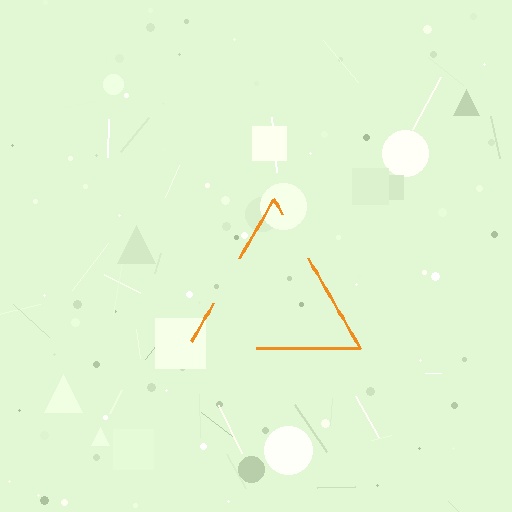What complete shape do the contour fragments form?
The contour fragments form a triangle.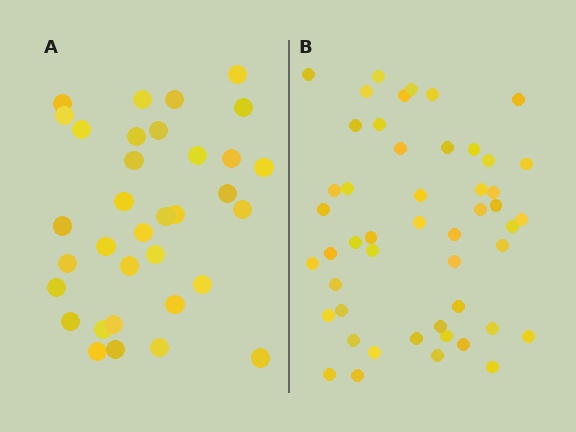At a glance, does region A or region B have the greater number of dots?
Region B (the right region) has more dots.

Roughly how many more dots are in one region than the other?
Region B has approximately 15 more dots than region A.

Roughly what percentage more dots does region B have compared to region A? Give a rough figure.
About 45% more.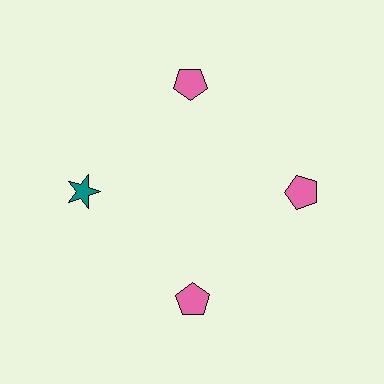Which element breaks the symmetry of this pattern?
The teal star at roughly the 9 o'clock position breaks the symmetry. All other shapes are pink pentagons.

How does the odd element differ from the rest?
It differs in both color (teal instead of pink) and shape (star instead of pentagon).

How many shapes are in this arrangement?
There are 4 shapes arranged in a ring pattern.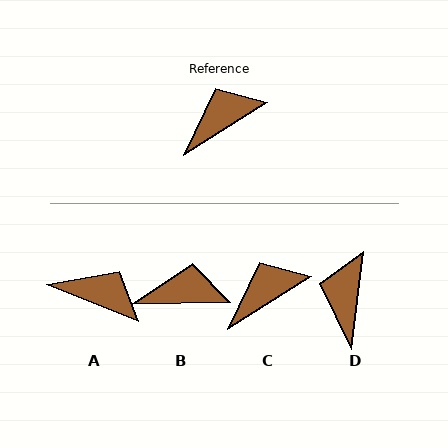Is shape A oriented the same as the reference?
No, it is off by about 54 degrees.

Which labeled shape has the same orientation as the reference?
C.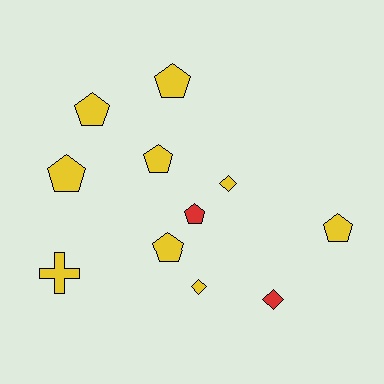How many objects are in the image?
There are 11 objects.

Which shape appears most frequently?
Pentagon, with 7 objects.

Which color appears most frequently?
Yellow, with 9 objects.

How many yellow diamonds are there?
There are 2 yellow diamonds.